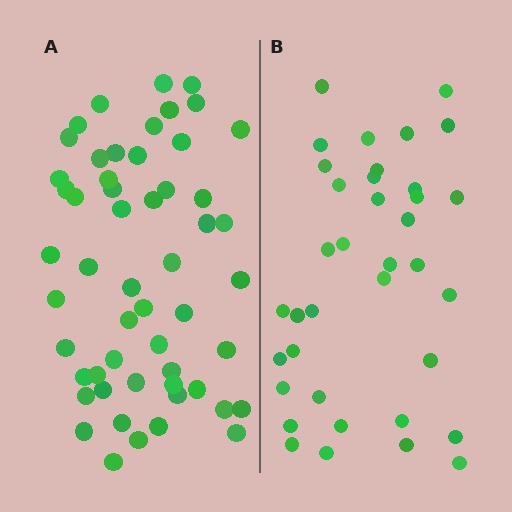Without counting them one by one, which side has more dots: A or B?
Region A (the left region) has more dots.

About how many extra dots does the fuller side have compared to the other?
Region A has approximately 15 more dots than region B.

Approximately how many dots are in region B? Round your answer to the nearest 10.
About 40 dots. (The exact count is 37, which rounds to 40.)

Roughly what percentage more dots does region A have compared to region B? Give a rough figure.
About 45% more.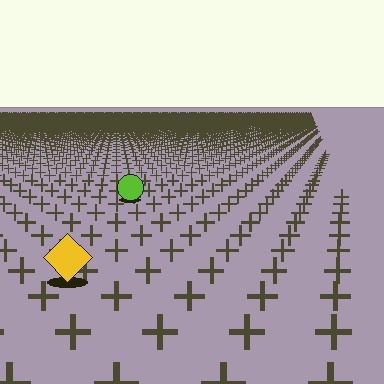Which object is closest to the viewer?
The yellow diamond is closest. The texture marks near it are larger and more spread out.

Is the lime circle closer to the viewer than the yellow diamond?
No. The yellow diamond is closer — you can tell from the texture gradient: the ground texture is coarser near it.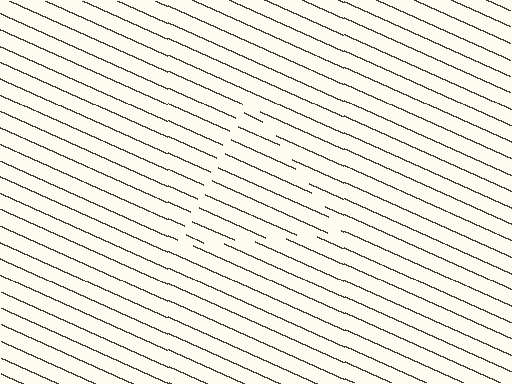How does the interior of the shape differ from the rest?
The interior of the shape contains the same grating, shifted by half a period — the contour is defined by the phase discontinuity where line-ends from the inner and outer gratings abut.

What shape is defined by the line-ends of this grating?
An illusory triangle. The interior of the shape contains the same grating, shifted by half a period — the contour is defined by the phase discontinuity where line-ends from the inner and outer gratings abut.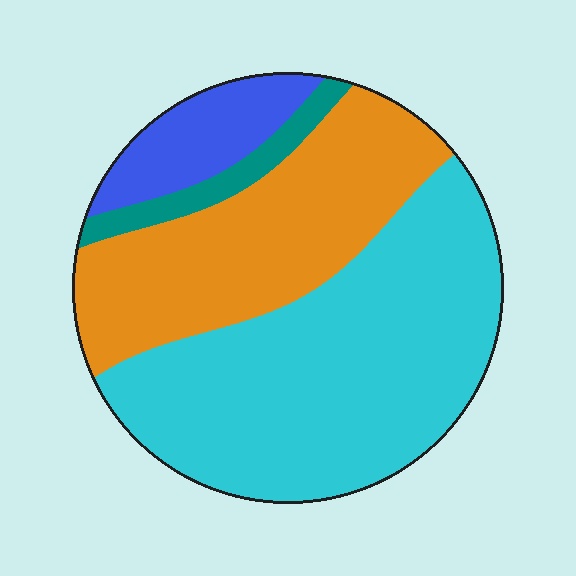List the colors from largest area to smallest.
From largest to smallest: cyan, orange, blue, teal.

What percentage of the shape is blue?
Blue covers around 10% of the shape.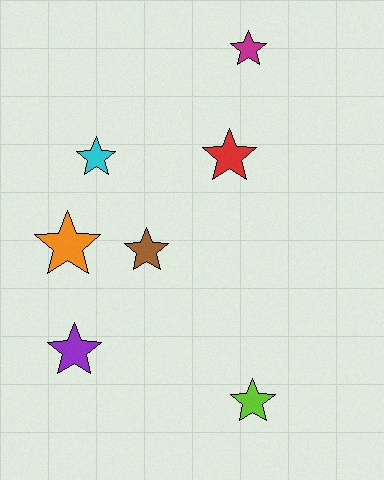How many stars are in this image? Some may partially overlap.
There are 7 stars.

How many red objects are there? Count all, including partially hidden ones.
There is 1 red object.